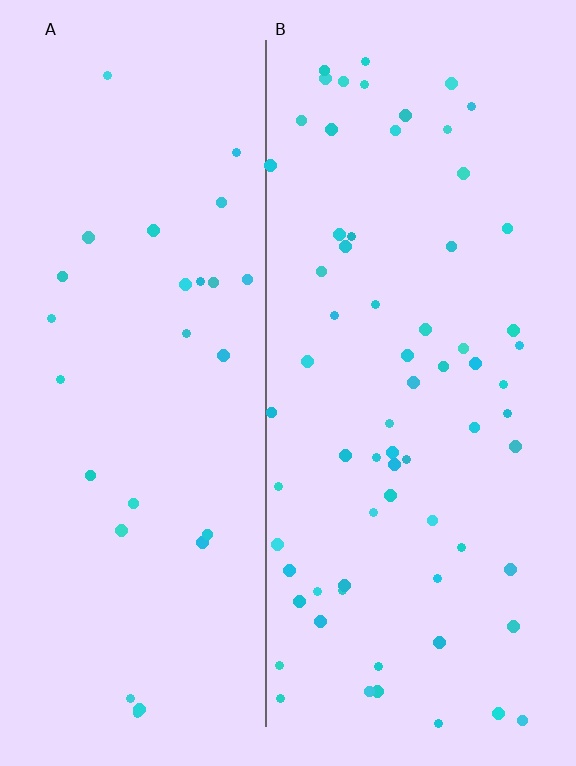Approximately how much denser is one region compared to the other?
Approximately 2.5× — region B over region A.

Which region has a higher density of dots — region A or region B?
B (the right).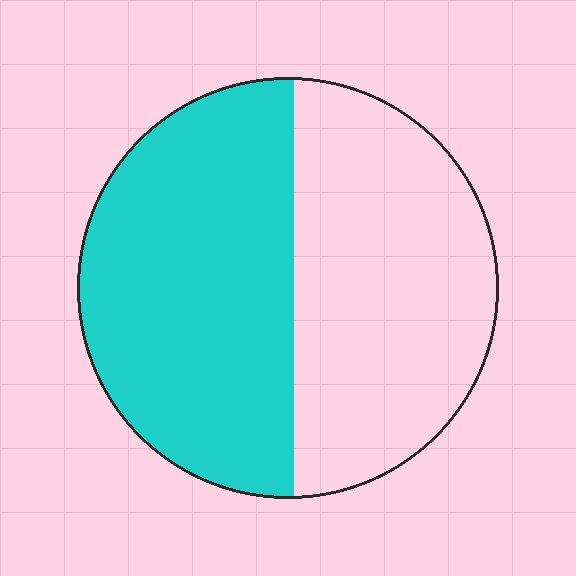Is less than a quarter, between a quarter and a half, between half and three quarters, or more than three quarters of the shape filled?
Between half and three quarters.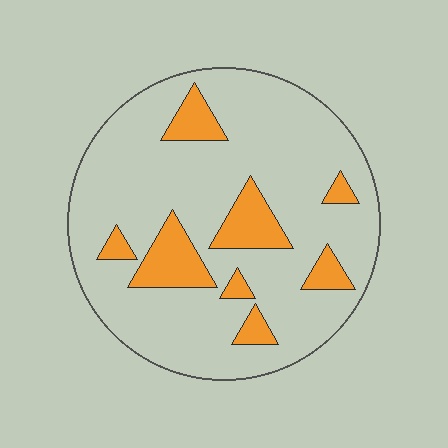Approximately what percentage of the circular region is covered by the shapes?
Approximately 15%.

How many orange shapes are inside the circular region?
8.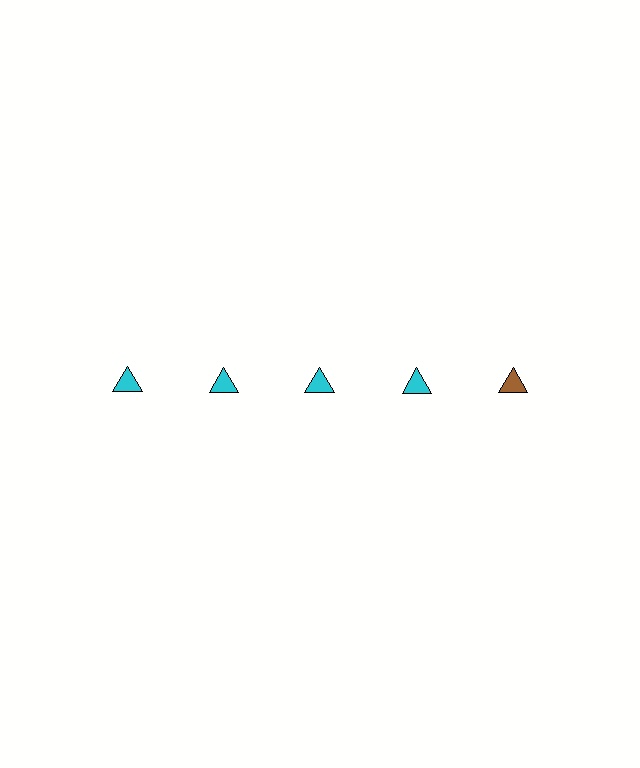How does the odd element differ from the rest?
It has a different color: brown instead of cyan.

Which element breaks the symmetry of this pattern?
The brown triangle in the top row, rightmost column breaks the symmetry. All other shapes are cyan triangles.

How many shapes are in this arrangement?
There are 5 shapes arranged in a grid pattern.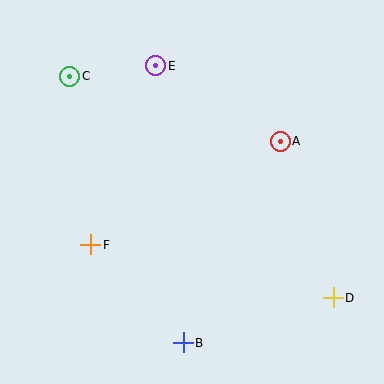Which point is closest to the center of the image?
Point A at (280, 141) is closest to the center.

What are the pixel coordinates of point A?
Point A is at (280, 141).